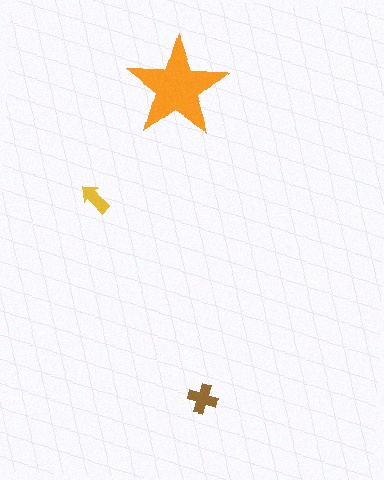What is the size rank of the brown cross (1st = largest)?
2nd.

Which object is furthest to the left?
The yellow arrow is leftmost.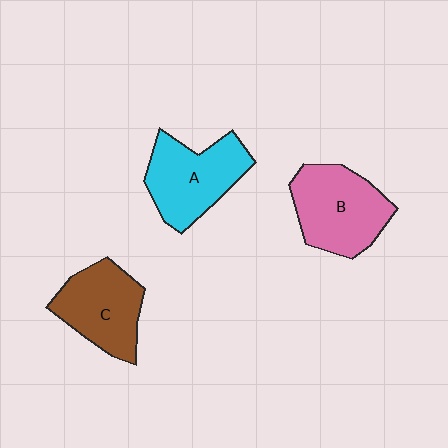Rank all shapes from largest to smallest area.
From largest to smallest: B (pink), A (cyan), C (brown).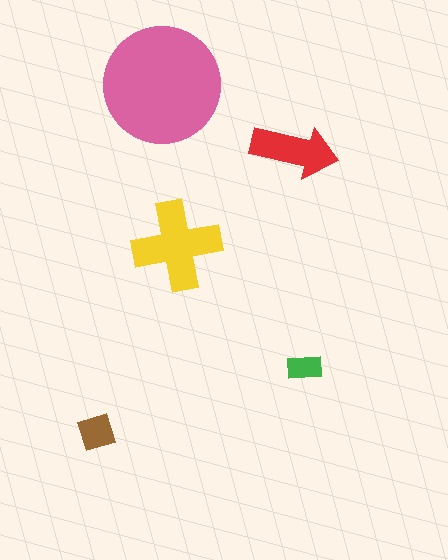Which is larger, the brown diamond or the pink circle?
The pink circle.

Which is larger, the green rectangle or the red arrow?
The red arrow.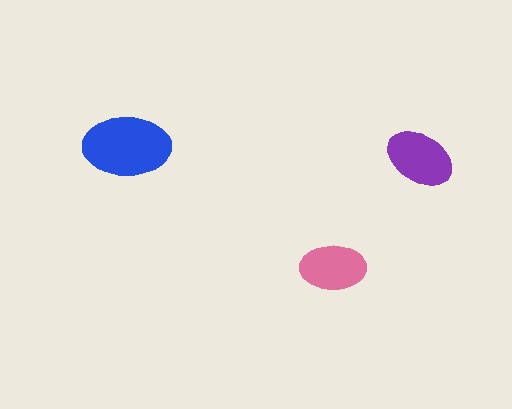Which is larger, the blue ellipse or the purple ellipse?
The blue one.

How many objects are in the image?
There are 3 objects in the image.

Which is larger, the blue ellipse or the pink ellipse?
The blue one.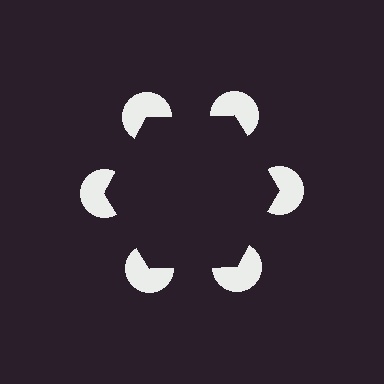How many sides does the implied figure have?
6 sides.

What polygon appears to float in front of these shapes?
An illusory hexagon — its edges are inferred from the aligned wedge cuts in the pac-man discs, not physically drawn.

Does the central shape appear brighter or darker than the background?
It typically appears slightly darker than the background, even though no actual brightness change is drawn.